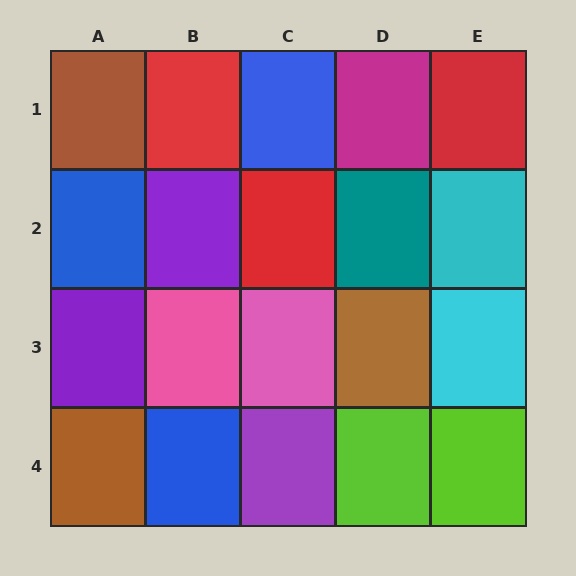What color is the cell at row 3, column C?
Pink.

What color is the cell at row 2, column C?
Red.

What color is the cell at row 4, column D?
Lime.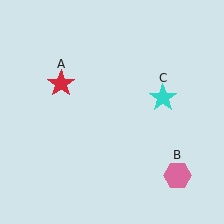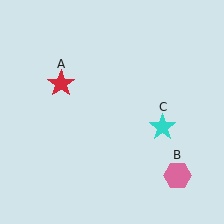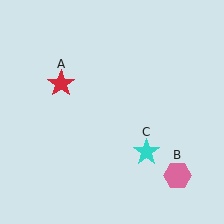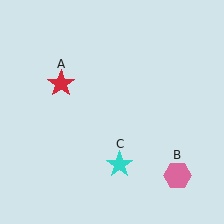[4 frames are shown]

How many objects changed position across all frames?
1 object changed position: cyan star (object C).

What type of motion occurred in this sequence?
The cyan star (object C) rotated clockwise around the center of the scene.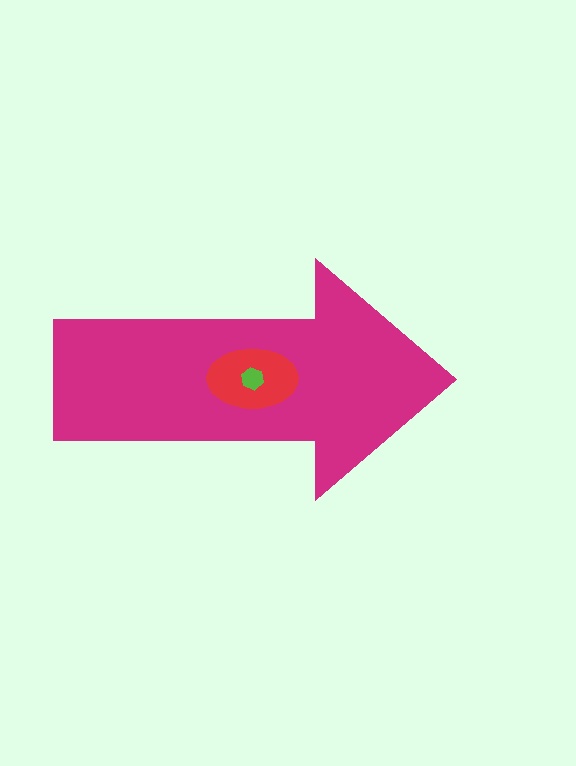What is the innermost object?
The lime hexagon.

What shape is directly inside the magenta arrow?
The red ellipse.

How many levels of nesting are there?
3.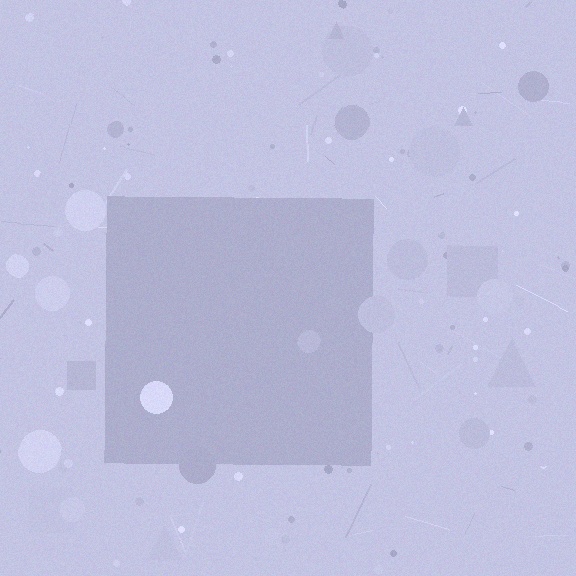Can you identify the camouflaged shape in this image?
The camouflaged shape is a square.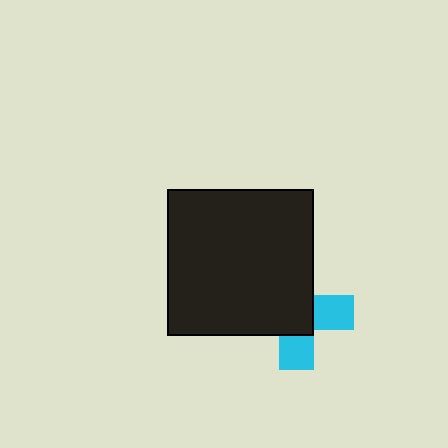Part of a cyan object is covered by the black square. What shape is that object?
It is a cross.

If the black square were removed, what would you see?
You would see the complete cyan cross.